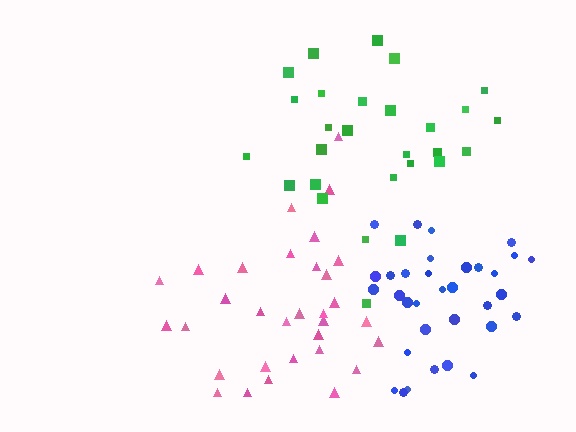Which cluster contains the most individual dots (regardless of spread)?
Blue (33).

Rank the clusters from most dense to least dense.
blue, pink, green.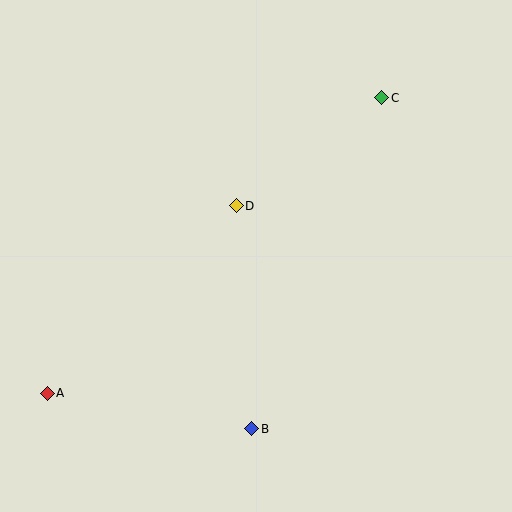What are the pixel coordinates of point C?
Point C is at (382, 98).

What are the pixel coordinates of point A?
Point A is at (47, 393).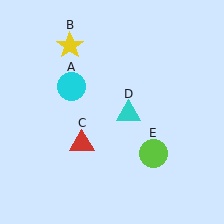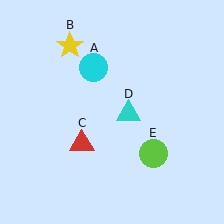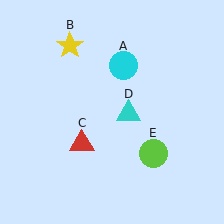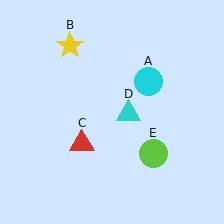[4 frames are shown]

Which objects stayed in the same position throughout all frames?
Yellow star (object B) and red triangle (object C) and cyan triangle (object D) and lime circle (object E) remained stationary.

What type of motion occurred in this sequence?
The cyan circle (object A) rotated clockwise around the center of the scene.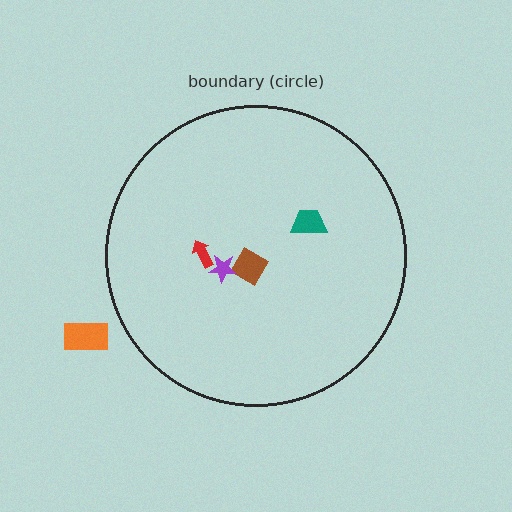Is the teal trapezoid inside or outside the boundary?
Inside.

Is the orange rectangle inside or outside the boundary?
Outside.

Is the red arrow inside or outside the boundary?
Inside.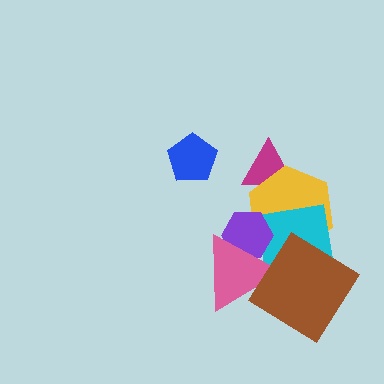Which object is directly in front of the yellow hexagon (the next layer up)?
The cyan square is directly in front of the yellow hexagon.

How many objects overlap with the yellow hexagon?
3 objects overlap with the yellow hexagon.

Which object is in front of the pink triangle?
The brown diamond is in front of the pink triangle.